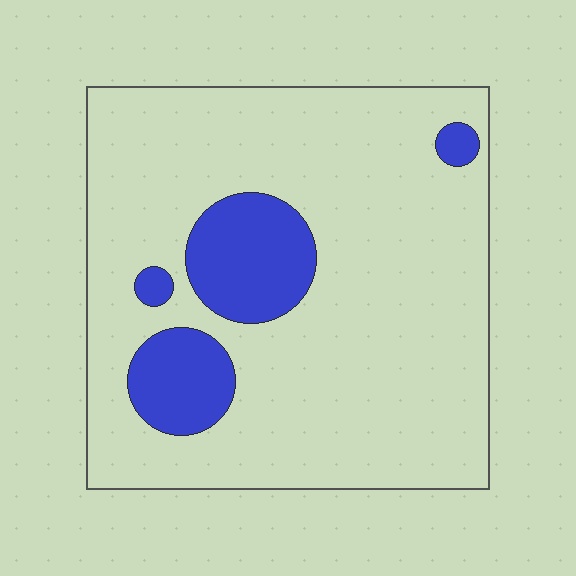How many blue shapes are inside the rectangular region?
4.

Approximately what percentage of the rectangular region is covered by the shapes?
Approximately 15%.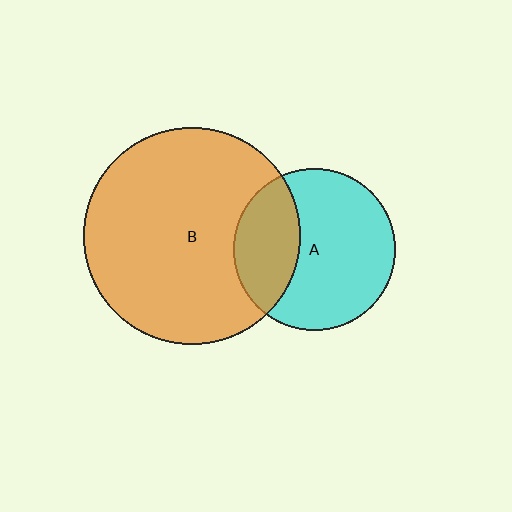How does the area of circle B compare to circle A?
Approximately 1.8 times.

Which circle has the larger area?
Circle B (orange).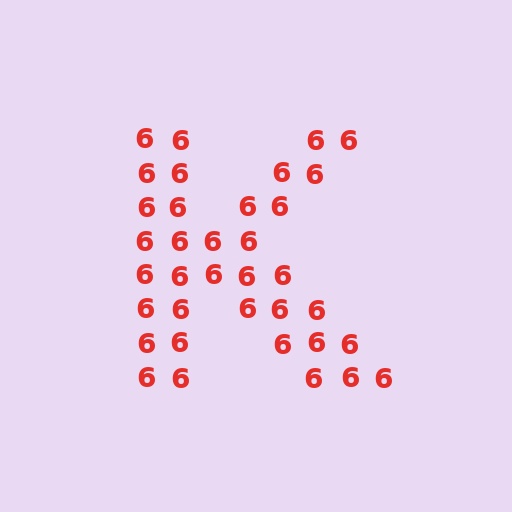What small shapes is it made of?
It is made of small digit 6's.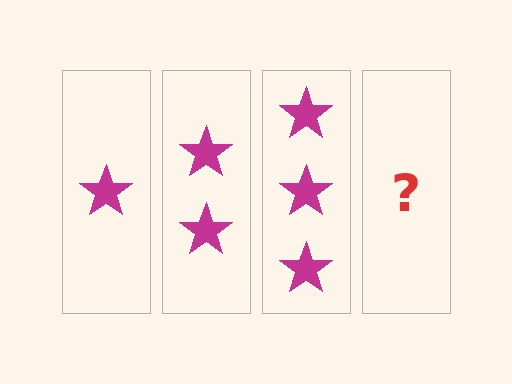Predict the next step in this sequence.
The next step is 4 stars.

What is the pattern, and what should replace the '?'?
The pattern is that each step adds one more star. The '?' should be 4 stars.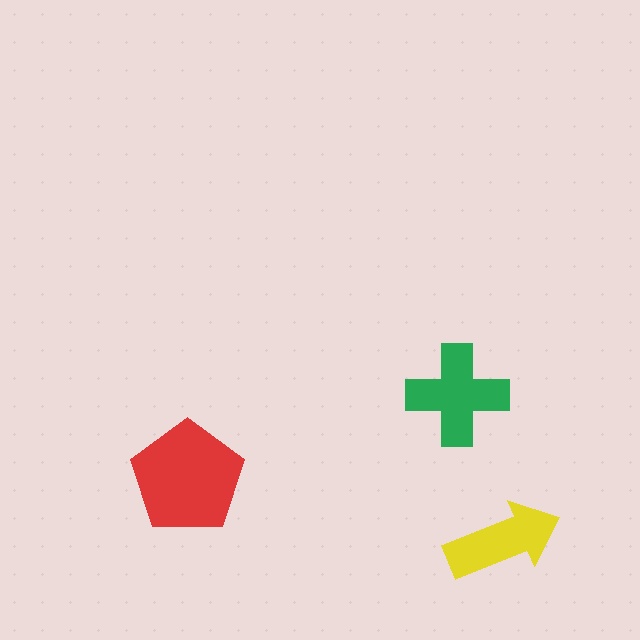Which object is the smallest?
The yellow arrow.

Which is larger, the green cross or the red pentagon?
The red pentagon.